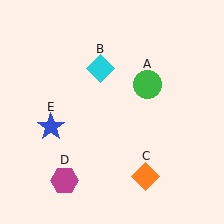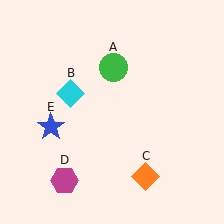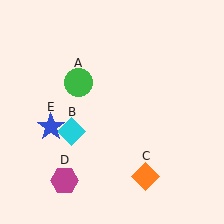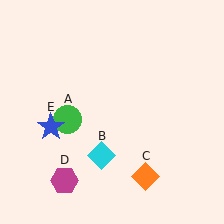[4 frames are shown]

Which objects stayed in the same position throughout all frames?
Orange diamond (object C) and magenta hexagon (object D) and blue star (object E) remained stationary.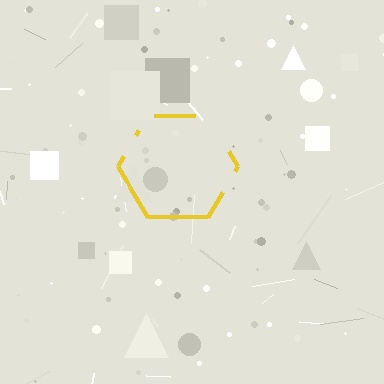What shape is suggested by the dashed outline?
The dashed outline suggests a hexagon.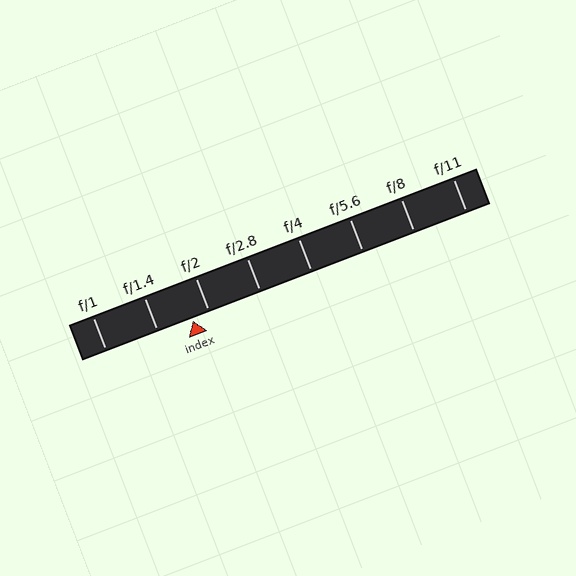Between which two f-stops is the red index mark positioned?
The index mark is between f/1.4 and f/2.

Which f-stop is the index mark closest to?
The index mark is closest to f/2.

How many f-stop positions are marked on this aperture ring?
There are 8 f-stop positions marked.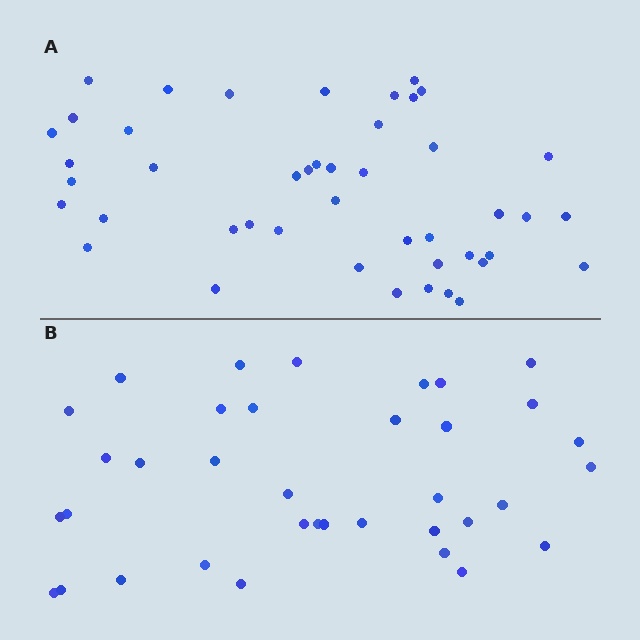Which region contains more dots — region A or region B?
Region A (the top region) has more dots.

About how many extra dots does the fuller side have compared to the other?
Region A has roughly 8 or so more dots than region B.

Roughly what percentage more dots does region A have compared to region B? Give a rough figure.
About 25% more.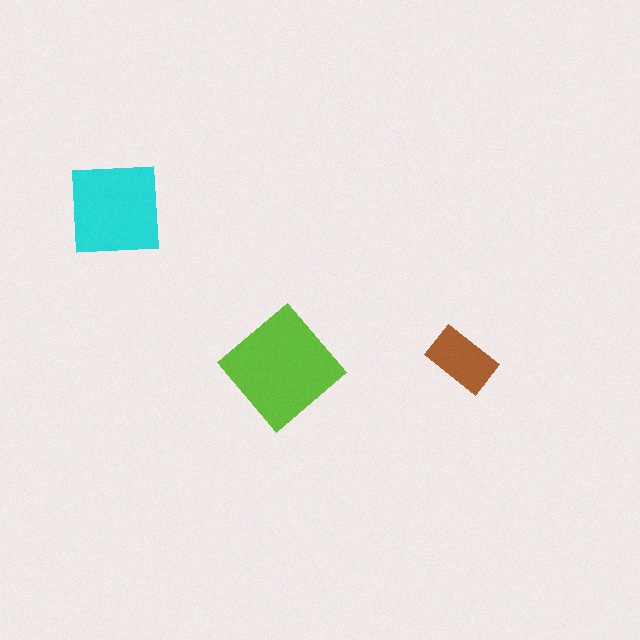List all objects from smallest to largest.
The brown rectangle, the cyan square, the lime diamond.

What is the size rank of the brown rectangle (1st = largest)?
3rd.